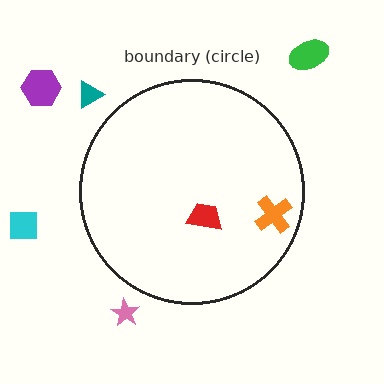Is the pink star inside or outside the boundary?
Outside.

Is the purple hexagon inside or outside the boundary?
Outside.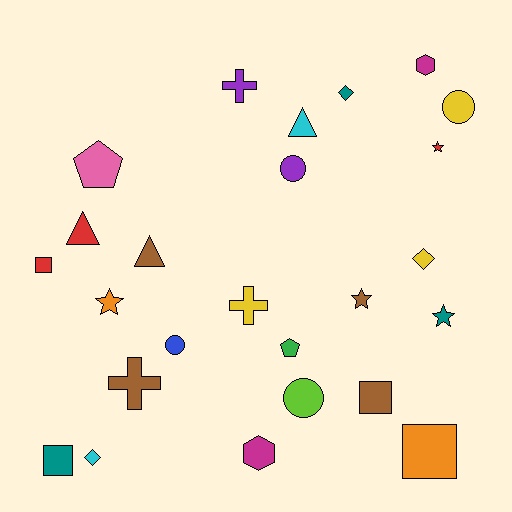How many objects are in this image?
There are 25 objects.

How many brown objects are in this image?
There are 4 brown objects.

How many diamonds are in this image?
There are 3 diamonds.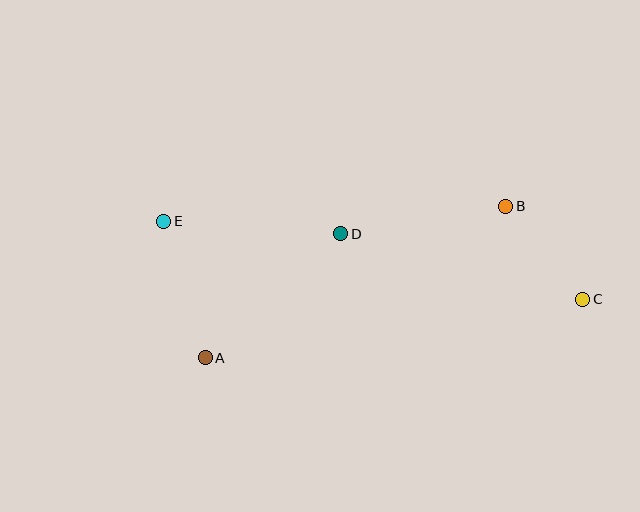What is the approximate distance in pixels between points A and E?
The distance between A and E is approximately 143 pixels.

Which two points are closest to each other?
Points B and C are closest to each other.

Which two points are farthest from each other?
Points C and E are farthest from each other.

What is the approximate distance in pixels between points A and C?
The distance between A and C is approximately 382 pixels.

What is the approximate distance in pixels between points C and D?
The distance between C and D is approximately 251 pixels.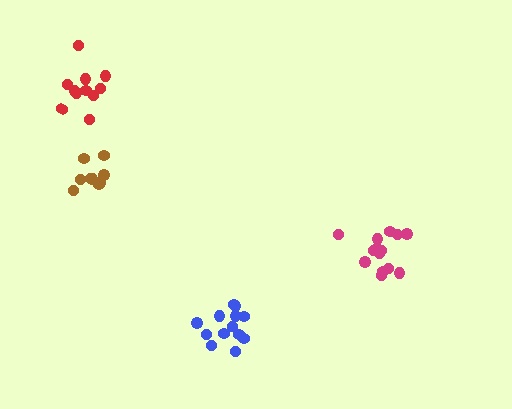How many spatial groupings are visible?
There are 4 spatial groupings.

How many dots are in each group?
Group 1: 9 dots, Group 2: 15 dots, Group 3: 13 dots, Group 4: 11 dots (48 total).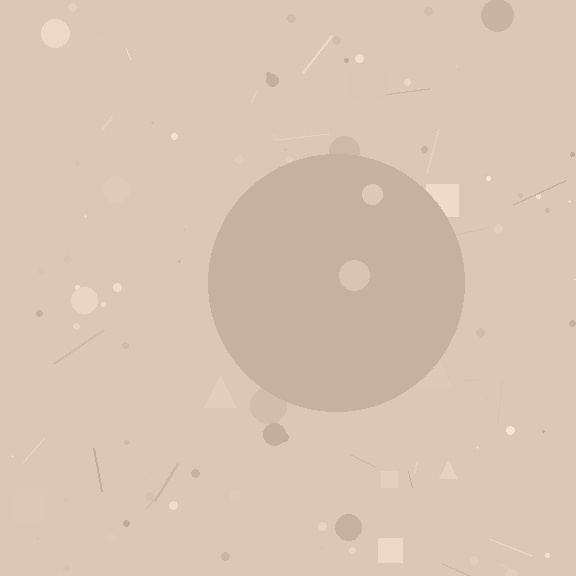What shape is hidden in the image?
A circle is hidden in the image.